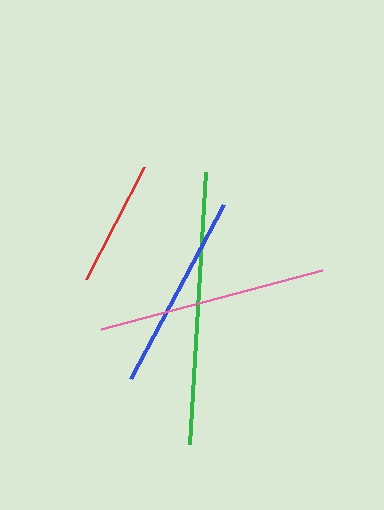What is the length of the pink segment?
The pink segment is approximately 229 pixels long.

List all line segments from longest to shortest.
From longest to shortest: green, pink, blue, red.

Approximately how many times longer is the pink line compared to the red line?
The pink line is approximately 1.8 times the length of the red line.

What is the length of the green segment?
The green segment is approximately 272 pixels long.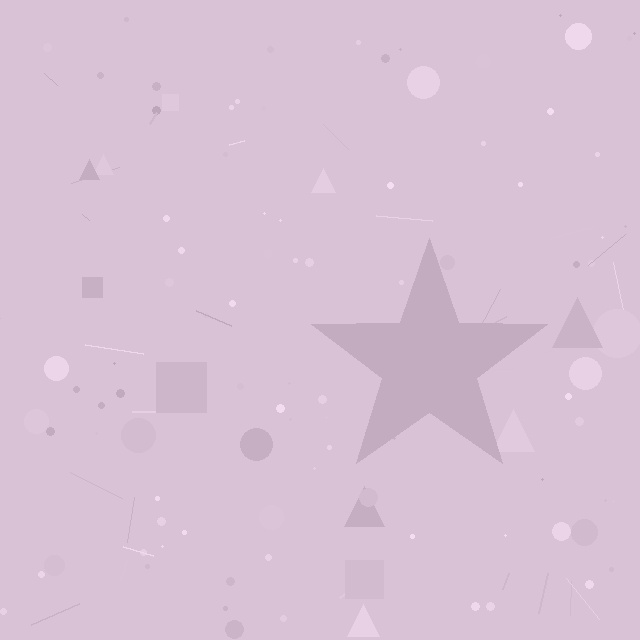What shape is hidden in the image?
A star is hidden in the image.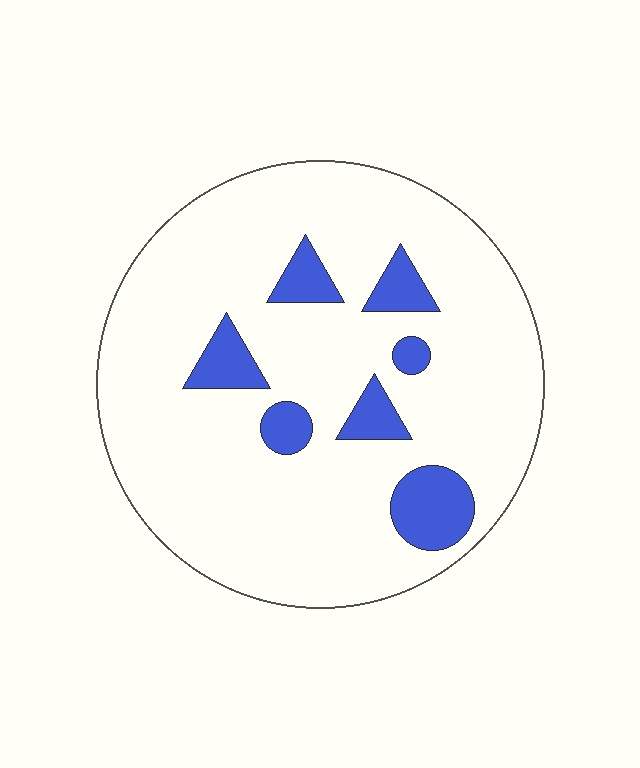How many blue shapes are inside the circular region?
7.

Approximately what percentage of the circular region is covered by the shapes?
Approximately 15%.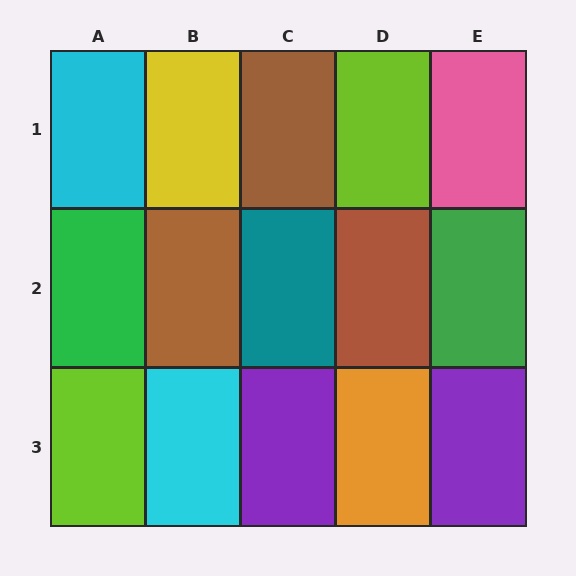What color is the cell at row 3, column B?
Cyan.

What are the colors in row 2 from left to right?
Green, brown, teal, brown, green.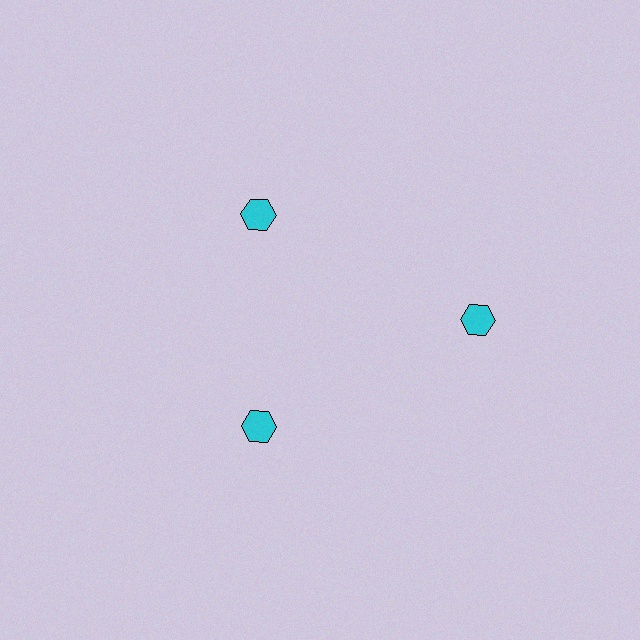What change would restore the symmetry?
The symmetry would be restored by moving it inward, back onto the ring so that all 3 hexagons sit at equal angles and equal distance from the center.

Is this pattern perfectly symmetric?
No. The 3 cyan hexagons are arranged in a ring, but one element near the 3 o'clock position is pushed outward from the center, breaking the 3-fold rotational symmetry.